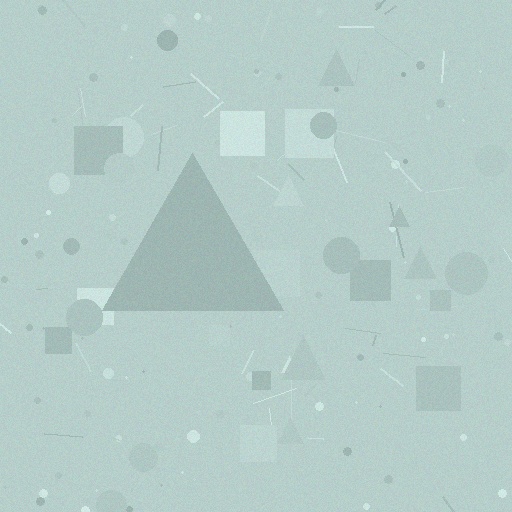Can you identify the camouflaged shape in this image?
The camouflaged shape is a triangle.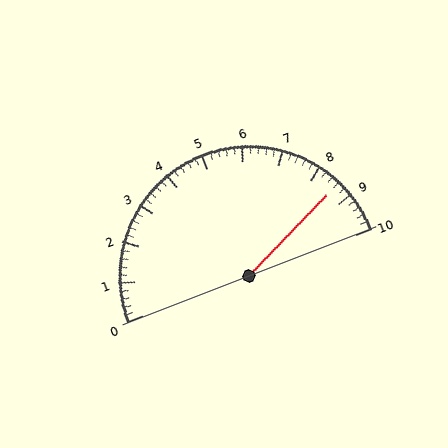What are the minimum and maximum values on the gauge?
The gauge ranges from 0 to 10.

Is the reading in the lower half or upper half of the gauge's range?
The reading is in the upper half of the range (0 to 10).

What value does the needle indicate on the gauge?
The needle indicates approximately 8.6.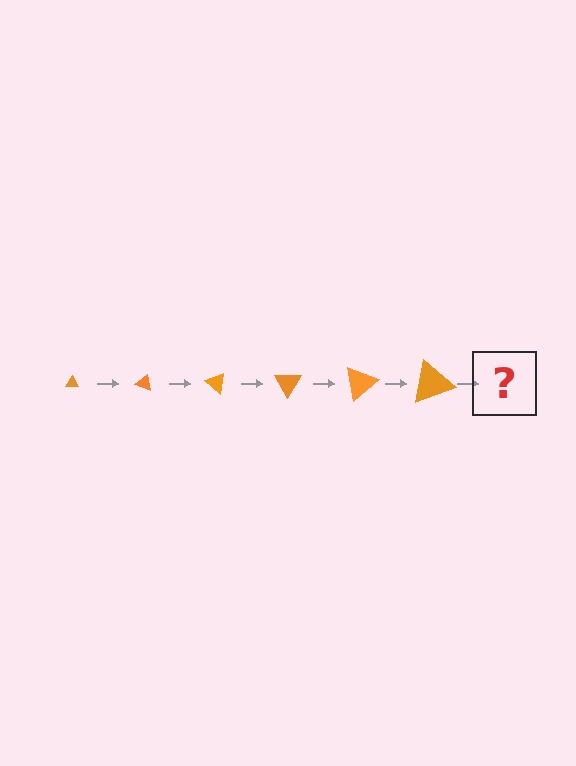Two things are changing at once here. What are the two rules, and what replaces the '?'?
The two rules are that the triangle grows larger each step and it rotates 20 degrees each step. The '?' should be a triangle, larger than the previous one and rotated 120 degrees from the start.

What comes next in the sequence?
The next element should be a triangle, larger than the previous one and rotated 120 degrees from the start.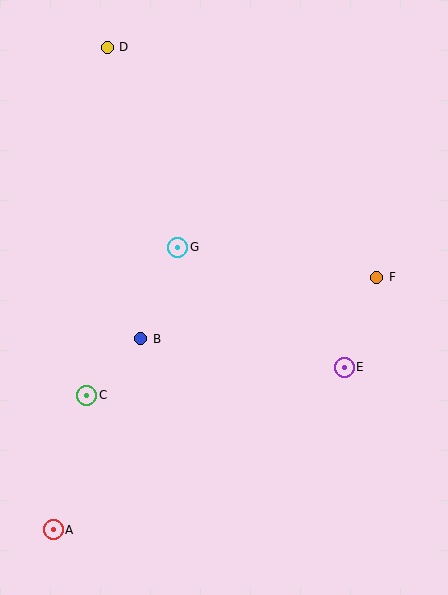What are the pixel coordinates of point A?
Point A is at (53, 530).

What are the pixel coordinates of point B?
Point B is at (141, 339).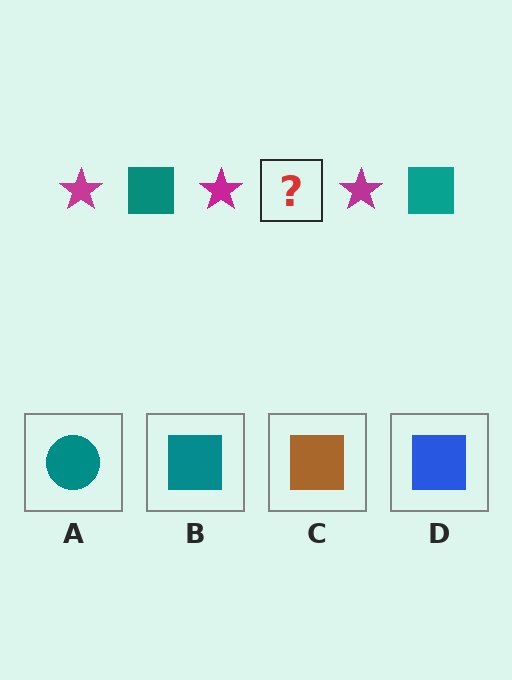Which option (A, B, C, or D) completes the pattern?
B.